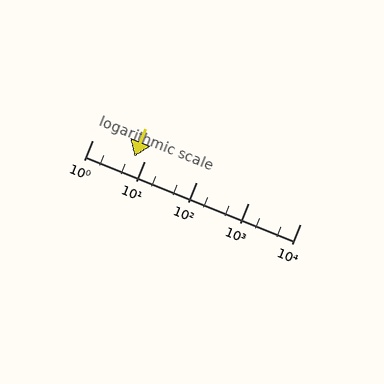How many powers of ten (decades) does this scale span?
The scale spans 4 decades, from 1 to 10000.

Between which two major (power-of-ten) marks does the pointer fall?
The pointer is between 1 and 10.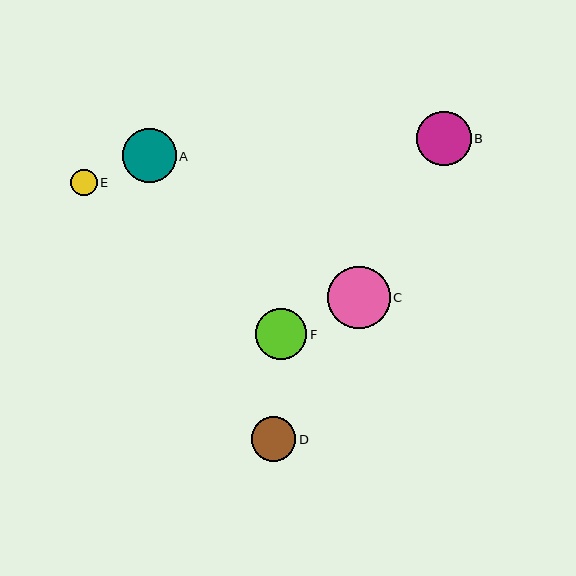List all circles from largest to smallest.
From largest to smallest: C, B, A, F, D, E.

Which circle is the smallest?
Circle E is the smallest with a size of approximately 27 pixels.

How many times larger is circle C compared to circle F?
Circle C is approximately 1.2 times the size of circle F.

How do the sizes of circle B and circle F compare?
Circle B and circle F are approximately the same size.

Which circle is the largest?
Circle C is the largest with a size of approximately 63 pixels.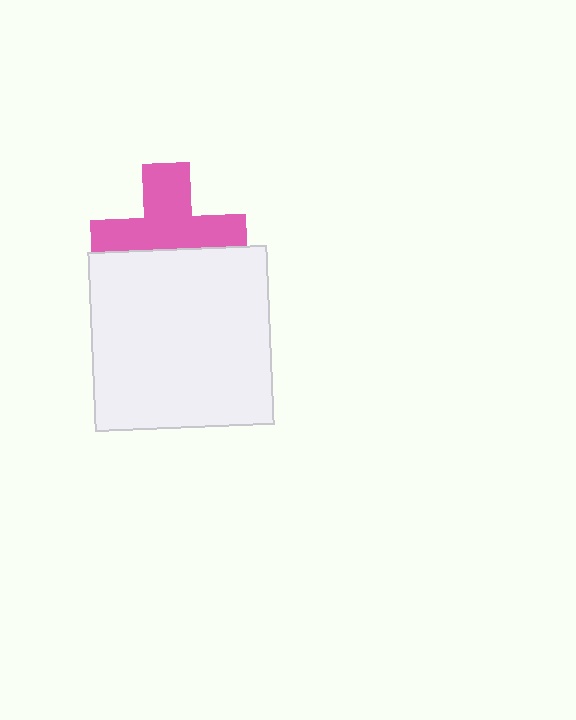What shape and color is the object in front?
The object in front is a white square.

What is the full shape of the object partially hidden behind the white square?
The partially hidden object is a pink cross.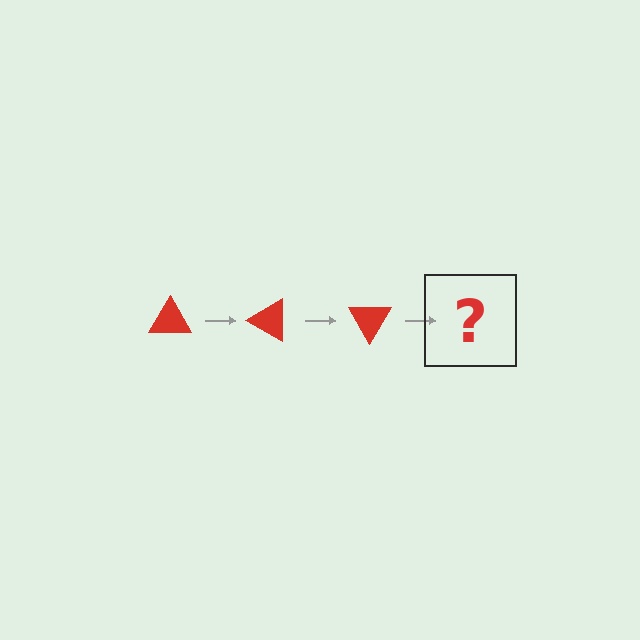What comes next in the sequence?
The next element should be a red triangle rotated 90 degrees.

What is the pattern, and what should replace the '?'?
The pattern is that the triangle rotates 30 degrees each step. The '?' should be a red triangle rotated 90 degrees.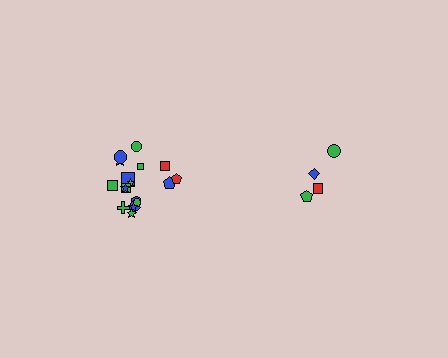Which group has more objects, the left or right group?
The left group.